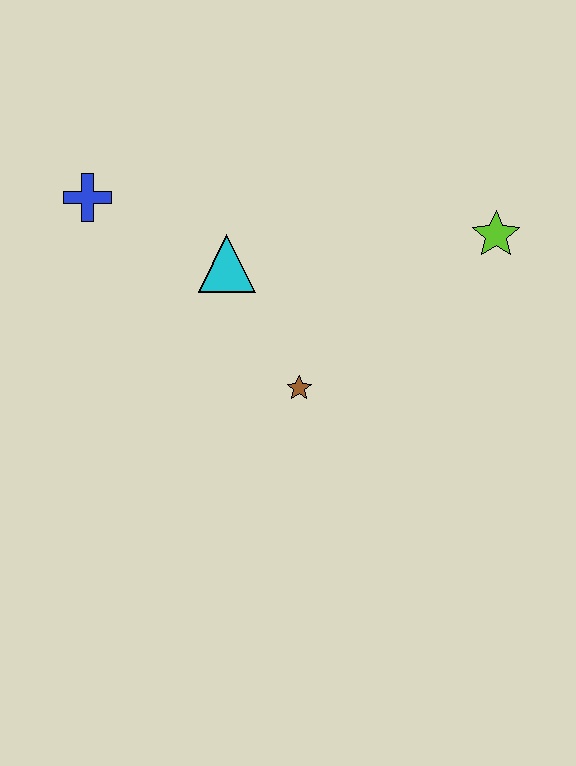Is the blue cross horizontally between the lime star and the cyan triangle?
No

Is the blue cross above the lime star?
Yes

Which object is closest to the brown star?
The cyan triangle is closest to the brown star.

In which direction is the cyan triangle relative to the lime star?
The cyan triangle is to the left of the lime star.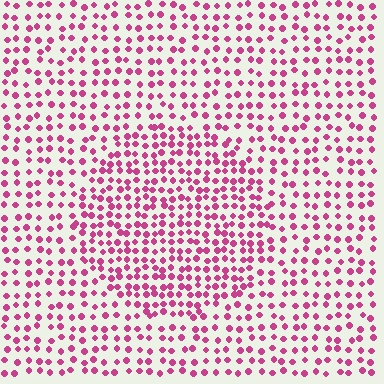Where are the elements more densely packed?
The elements are more densely packed inside the circle boundary.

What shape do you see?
I see a circle.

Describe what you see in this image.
The image contains small magenta elements arranged at two different densities. A circle-shaped region is visible where the elements are more densely packed than the surrounding area.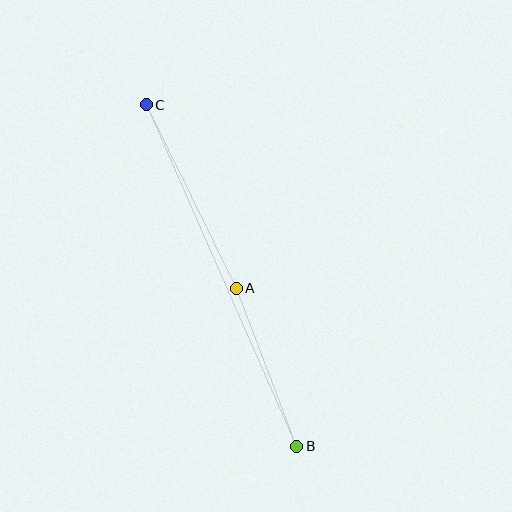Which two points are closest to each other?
Points A and B are closest to each other.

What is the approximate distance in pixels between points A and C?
The distance between A and C is approximately 205 pixels.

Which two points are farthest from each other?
Points B and C are farthest from each other.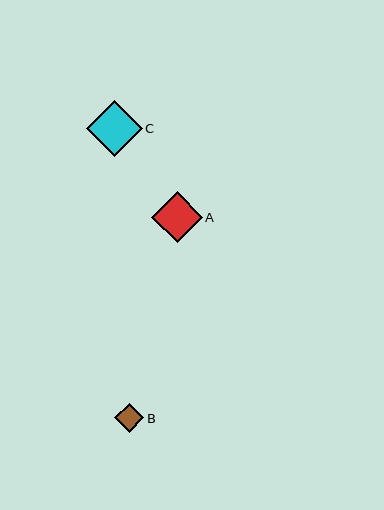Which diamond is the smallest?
Diamond B is the smallest with a size of approximately 29 pixels.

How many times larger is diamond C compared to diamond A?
Diamond C is approximately 1.1 times the size of diamond A.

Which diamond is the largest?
Diamond C is the largest with a size of approximately 56 pixels.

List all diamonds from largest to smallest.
From largest to smallest: C, A, B.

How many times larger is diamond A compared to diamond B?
Diamond A is approximately 1.7 times the size of diamond B.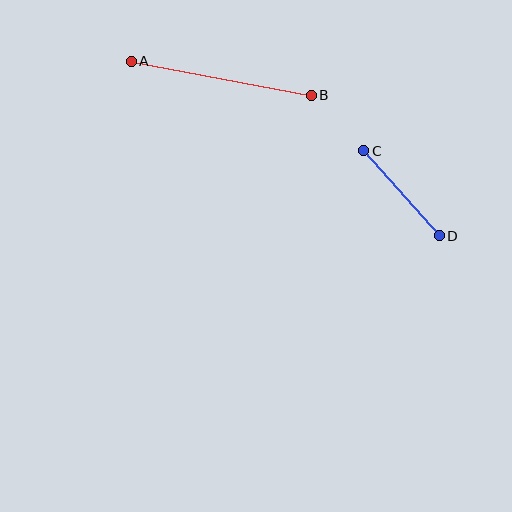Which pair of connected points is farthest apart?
Points A and B are farthest apart.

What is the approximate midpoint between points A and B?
The midpoint is at approximately (221, 78) pixels.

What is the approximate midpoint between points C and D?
The midpoint is at approximately (402, 193) pixels.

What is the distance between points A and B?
The distance is approximately 183 pixels.